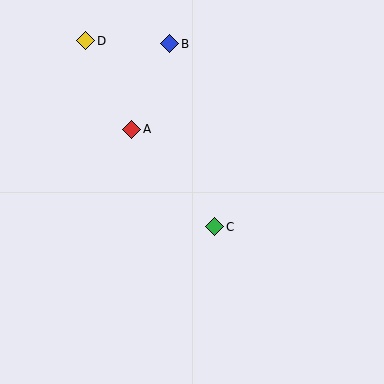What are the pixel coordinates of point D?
Point D is at (86, 41).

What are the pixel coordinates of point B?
Point B is at (170, 44).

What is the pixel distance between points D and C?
The distance between D and C is 226 pixels.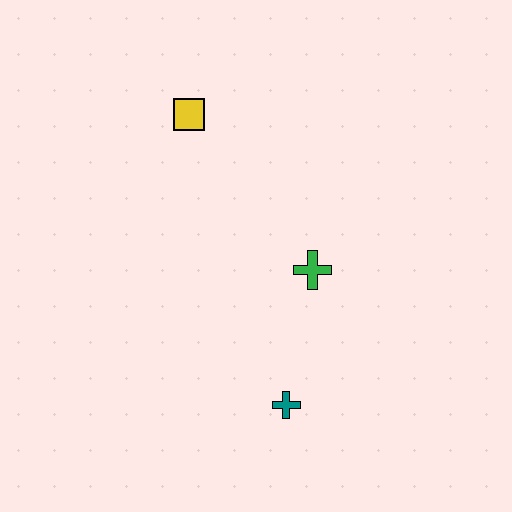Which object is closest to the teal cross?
The green cross is closest to the teal cross.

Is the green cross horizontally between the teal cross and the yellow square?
No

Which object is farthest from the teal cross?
The yellow square is farthest from the teal cross.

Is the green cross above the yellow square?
No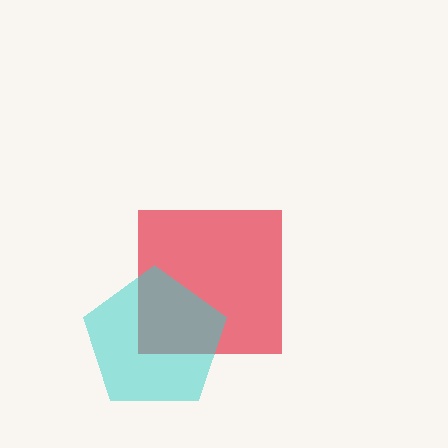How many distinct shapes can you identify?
There are 2 distinct shapes: a red square, a cyan pentagon.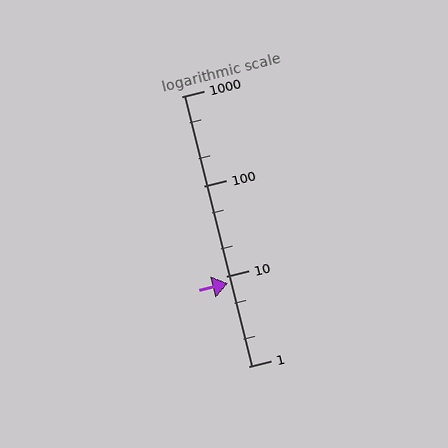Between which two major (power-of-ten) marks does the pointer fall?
The pointer is between 1 and 10.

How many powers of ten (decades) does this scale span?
The scale spans 3 decades, from 1 to 1000.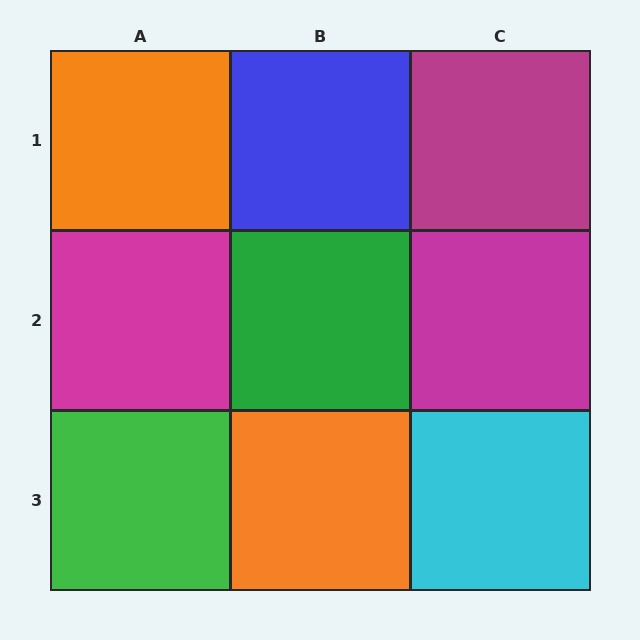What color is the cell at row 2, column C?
Magenta.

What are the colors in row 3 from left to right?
Green, orange, cyan.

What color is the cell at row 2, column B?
Green.